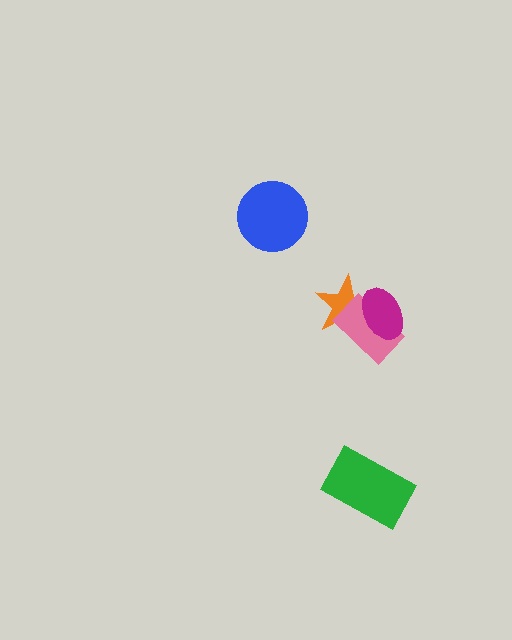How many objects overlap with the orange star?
2 objects overlap with the orange star.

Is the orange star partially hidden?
Yes, it is partially covered by another shape.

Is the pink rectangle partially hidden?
Yes, it is partially covered by another shape.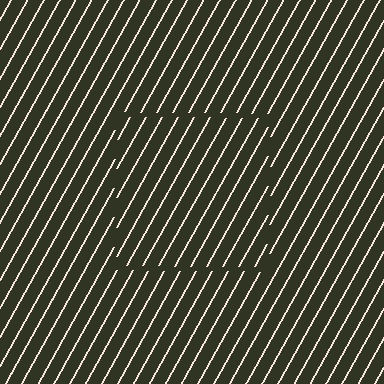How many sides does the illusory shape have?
4 sides — the line-ends trace a square.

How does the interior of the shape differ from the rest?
The interior of the shape contains the same grating, shifted by half a period — the contour is defined by the phase discontinuity where line-ends from the inner and outer gratings abut.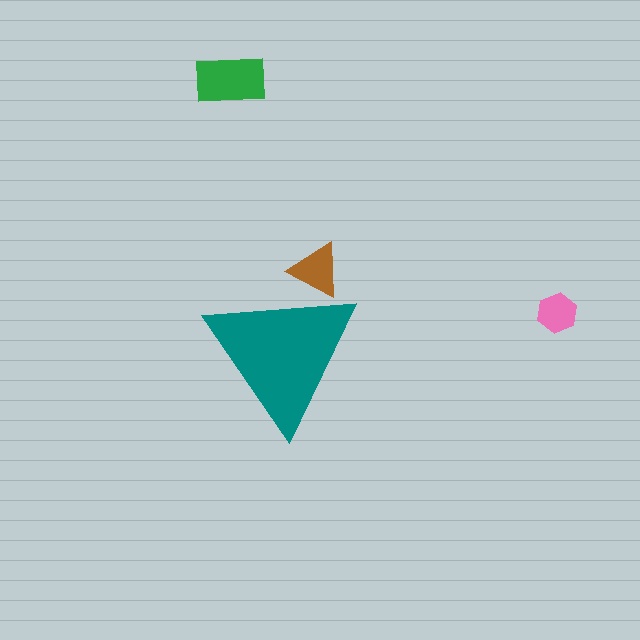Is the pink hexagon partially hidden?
No, the pink hexagon is fully visible.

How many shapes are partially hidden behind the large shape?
1 shape is partially hidden.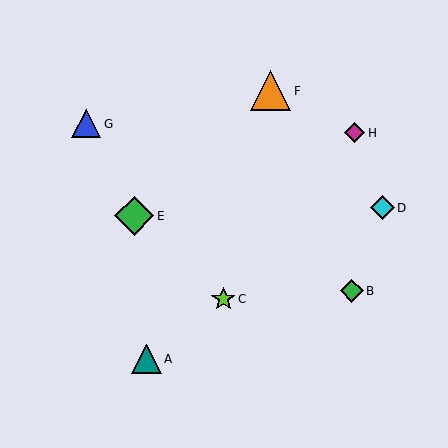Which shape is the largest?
The orange triangle (labeled F) is the largest.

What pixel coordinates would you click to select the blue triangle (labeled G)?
Click at (86, 124) to select the blue triangle G.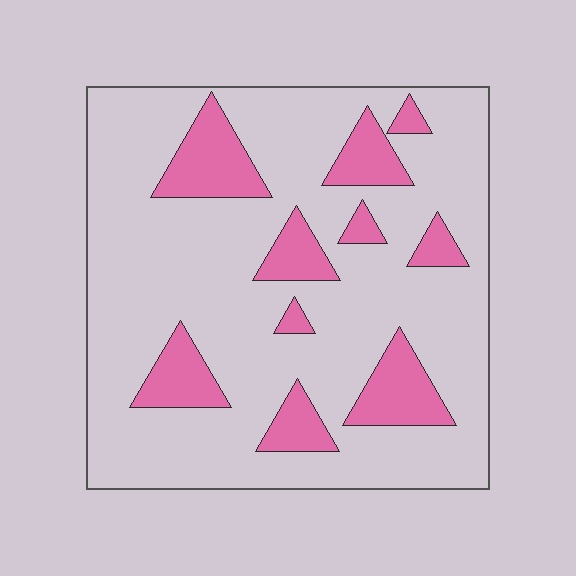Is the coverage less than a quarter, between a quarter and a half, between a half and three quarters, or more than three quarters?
Less than a quarter.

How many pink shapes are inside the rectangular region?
10.